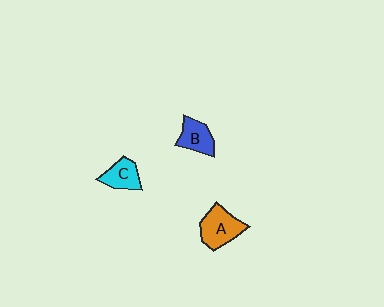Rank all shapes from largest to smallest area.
From largest to smallest: A (orange), B (blue), C (cyan).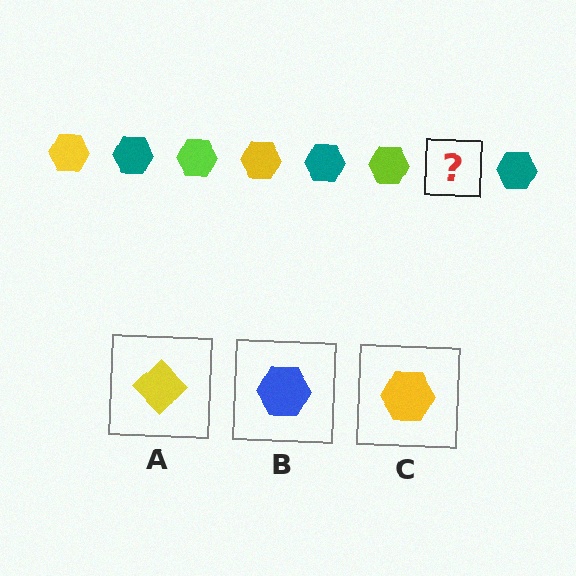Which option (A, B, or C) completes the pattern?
C.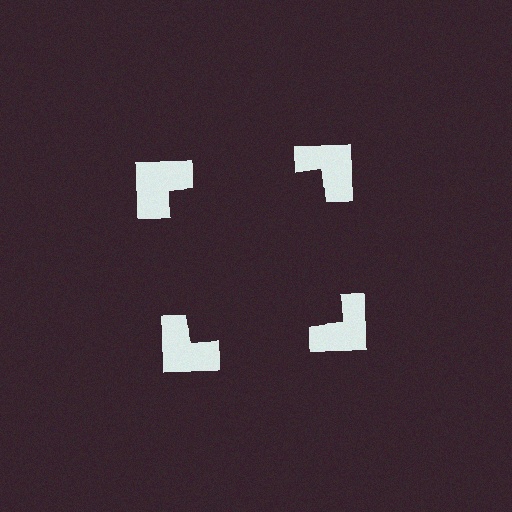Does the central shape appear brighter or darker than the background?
It typically appears slightly darker than the background, even though no actual brightness change is drawn.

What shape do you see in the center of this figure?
An illusory square — its edges are inferred from the aligned wedge cuts in the notched squares, not physically drawn.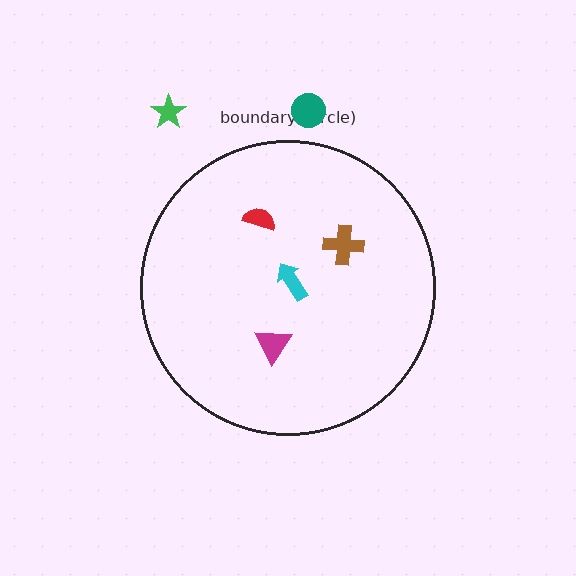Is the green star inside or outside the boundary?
Outside.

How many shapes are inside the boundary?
4 inside, 2 outside.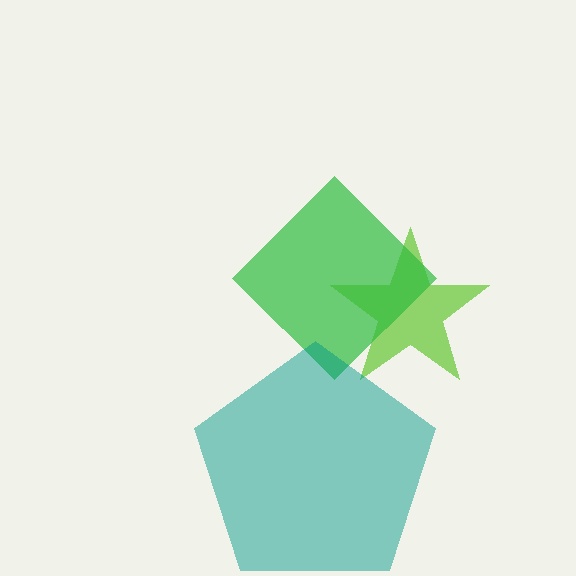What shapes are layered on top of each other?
The layered shapes are: a lime star, a green diamond, a teal pentagon.